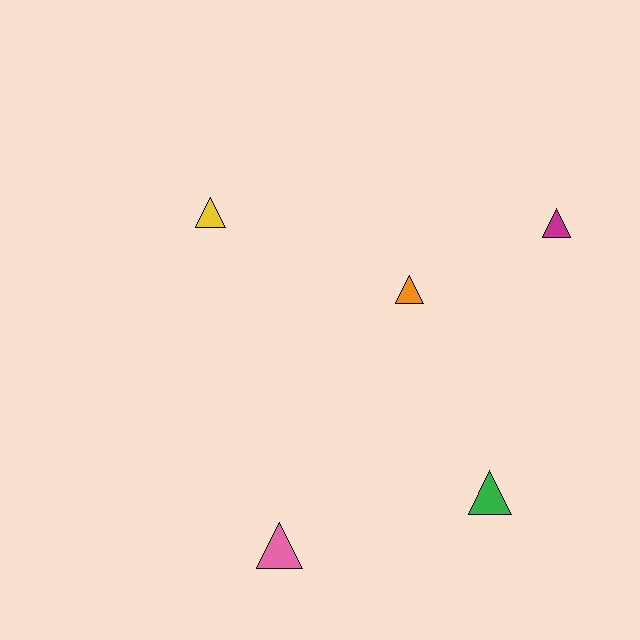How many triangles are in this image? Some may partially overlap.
There are 5 triangles.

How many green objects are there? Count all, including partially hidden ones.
There is 1 green object.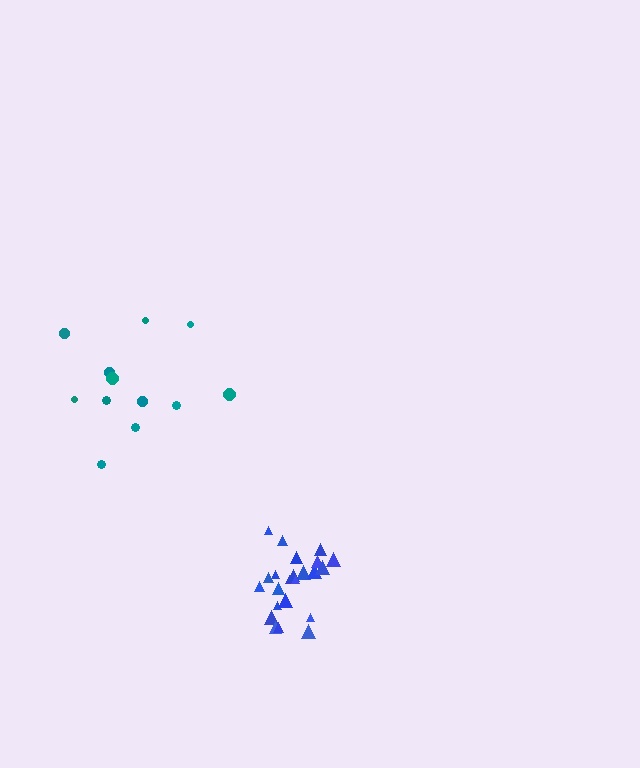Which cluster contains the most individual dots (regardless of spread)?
Blue (23).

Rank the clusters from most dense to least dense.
blue, teal.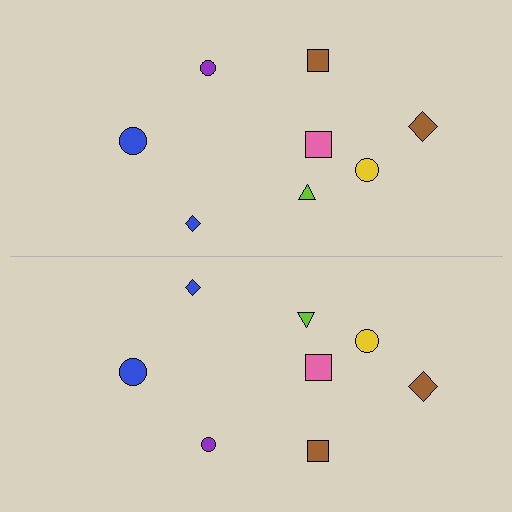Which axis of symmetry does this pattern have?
The pattern has a horizontal axis of symmetry running through the center of the image.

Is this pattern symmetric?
Yes, this pattern has bilateral (reflection) symmetry.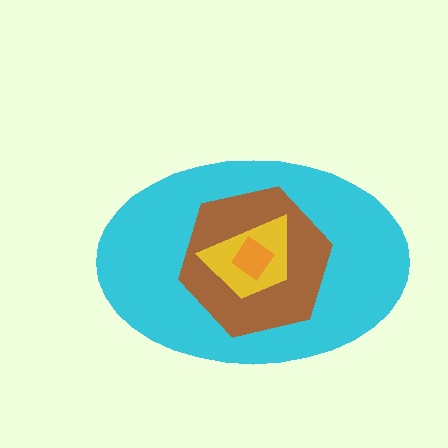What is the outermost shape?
The cyan ellipse.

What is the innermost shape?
The orange diamond.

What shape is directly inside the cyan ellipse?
The brown hexagon.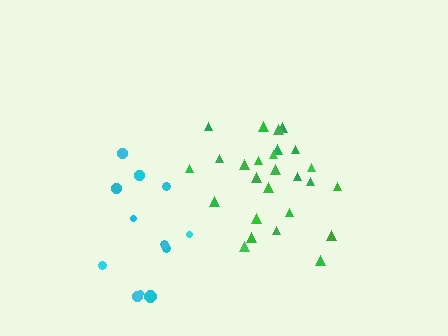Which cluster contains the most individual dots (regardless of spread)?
Green (26).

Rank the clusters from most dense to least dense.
green, cyan.